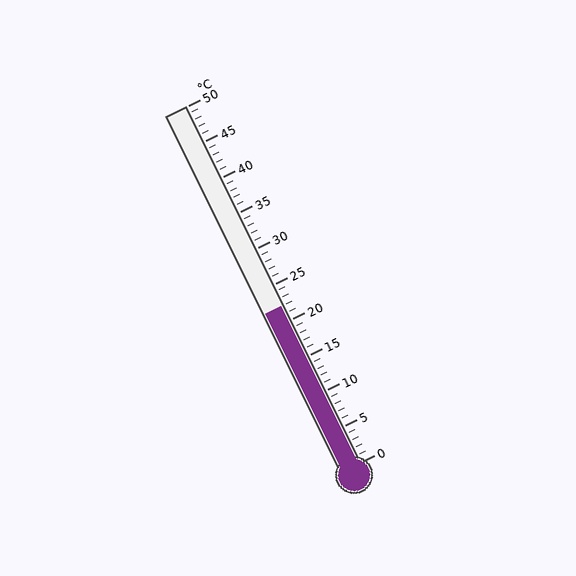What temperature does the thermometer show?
The thermometer shows approximately 22°C.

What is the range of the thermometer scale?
The thermometer scale ranges from 0°C to 50°C.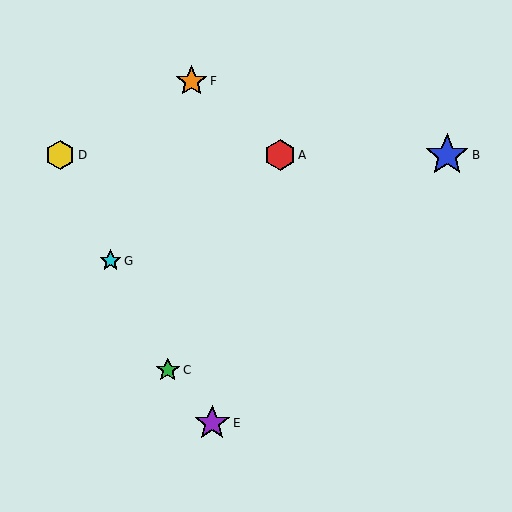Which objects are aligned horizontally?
Objects A, B, D are aligned horizontally.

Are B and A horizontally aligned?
Yes, both are at y≈155.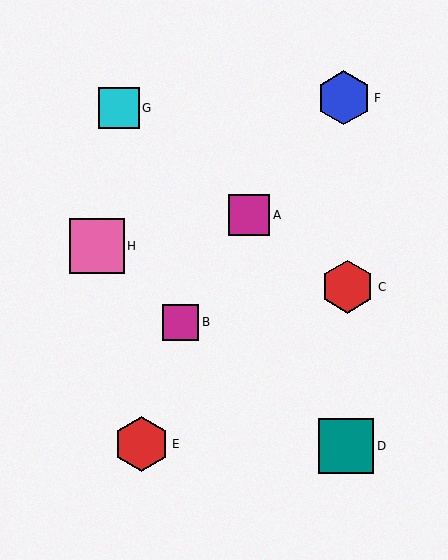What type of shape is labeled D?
Shape D is a teal square.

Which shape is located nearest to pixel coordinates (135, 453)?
The red hexagon (labeled E) at (141, 444) is nearest to that location.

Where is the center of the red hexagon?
The center of the red hexagon is at (141, 444).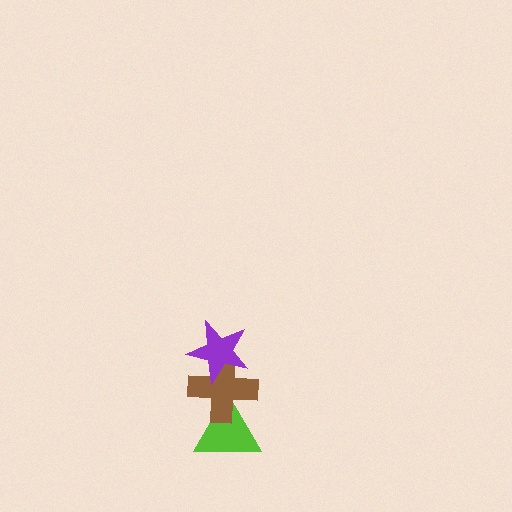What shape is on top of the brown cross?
The purple star is on top of the brown cross.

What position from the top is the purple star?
The purple star is 1st from the top.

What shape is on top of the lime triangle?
The brown cross is on top of the lime triangle.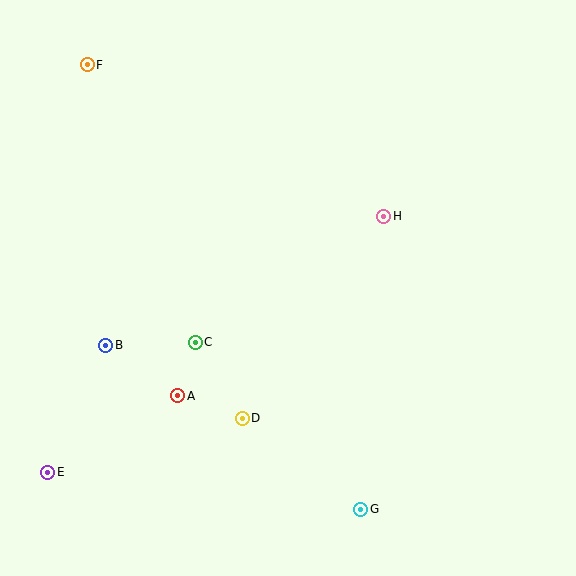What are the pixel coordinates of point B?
Point B is at (106, 345).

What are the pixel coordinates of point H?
Point H is at (384, 216).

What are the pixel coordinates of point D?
Point D is at (242, 418).